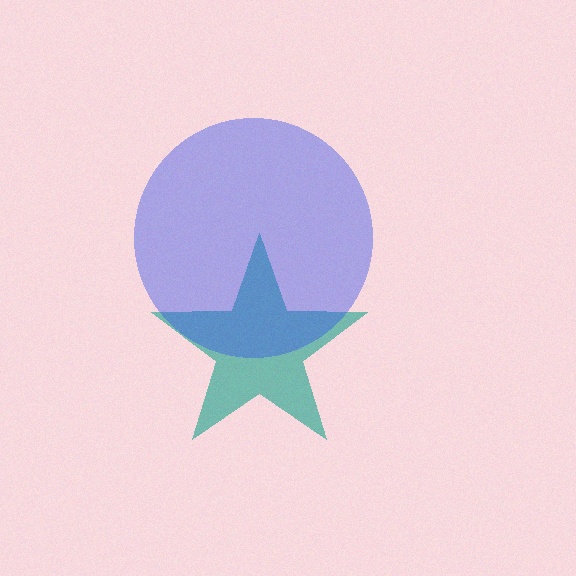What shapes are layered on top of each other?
The layered shapes are: a teal star, a blue circle.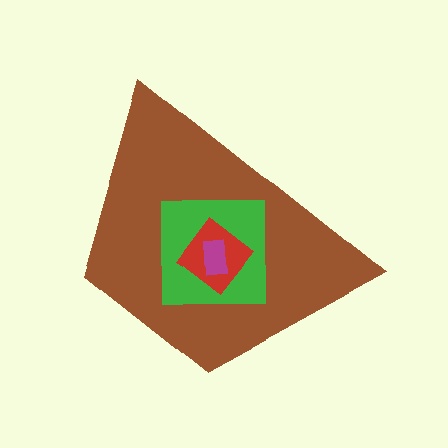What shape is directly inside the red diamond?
The magenta rectangle.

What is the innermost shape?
The magenta rectangle.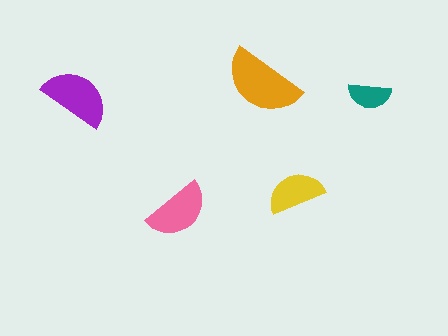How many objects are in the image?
There are 5 objects in the image.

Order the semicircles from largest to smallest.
the orange one, the purple one, the pink one, the yellow one, the teal one.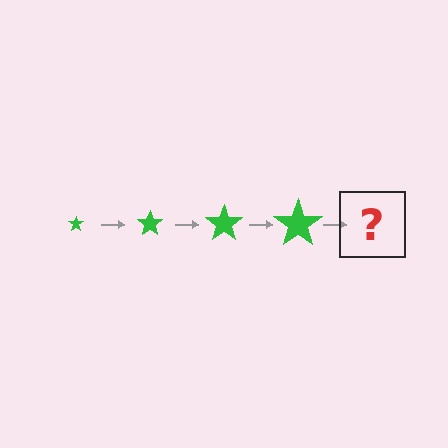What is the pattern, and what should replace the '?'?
The pattern is that the star gets progressively larger each step. The '?' should be a green star, larger than the previous one.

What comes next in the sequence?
The next element should be a green star, larger than the previous one.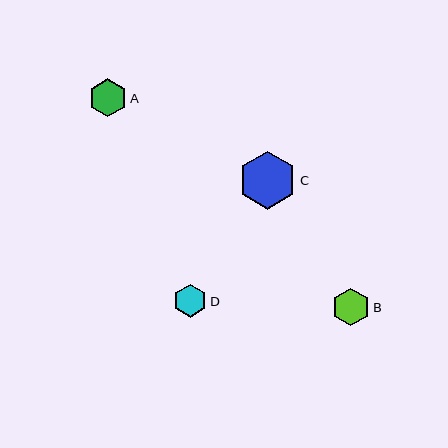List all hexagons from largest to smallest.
From largest to smallest: C, A, B, D.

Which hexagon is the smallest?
Hexagon D is the smallest with a size of approximately 33 pixels.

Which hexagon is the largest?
Hexagon C is the largest with a size of approximately 58 pixels.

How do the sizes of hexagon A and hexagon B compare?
Hexagon A and hexagon B are approximately the same size.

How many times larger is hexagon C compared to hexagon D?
Hexagon C is approximately 1.8 times the size of hexagon D.